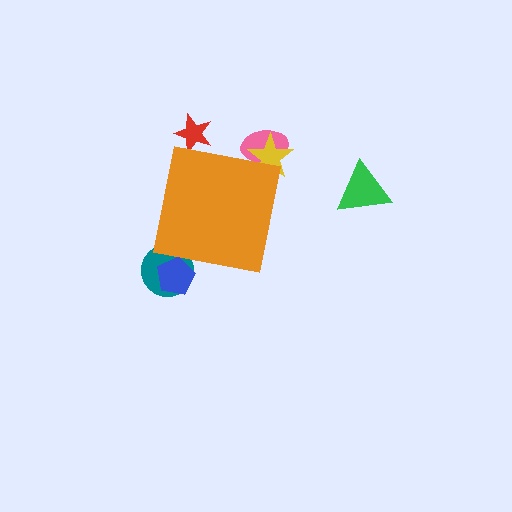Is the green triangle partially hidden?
No, the green triangle is fully visible.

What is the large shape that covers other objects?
An orange square.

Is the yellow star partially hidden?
Yes, the yellow star is partially hidden behind the orange square.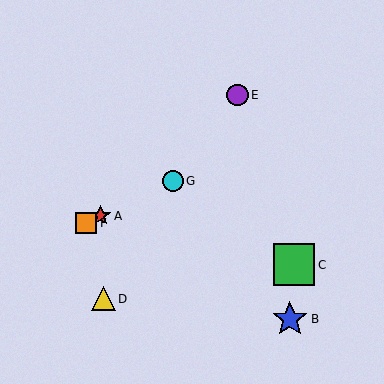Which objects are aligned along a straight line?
Objects A, F, G are aligned along a straight line.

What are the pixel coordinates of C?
Object C is at (294, 265).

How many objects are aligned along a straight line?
3 objects (A, F, G) are aligned along a straight line.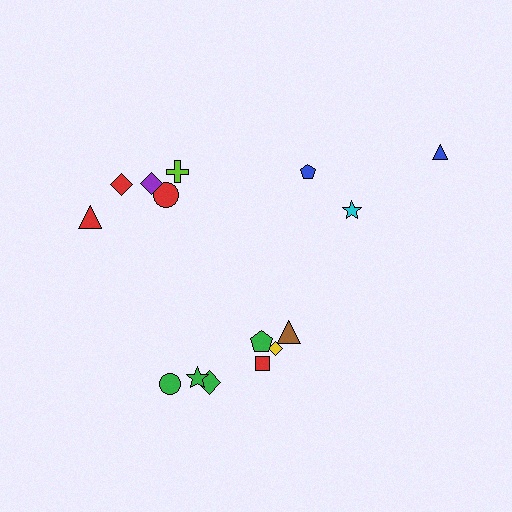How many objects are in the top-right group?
There are 3 objects.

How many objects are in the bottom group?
There are 7 objects.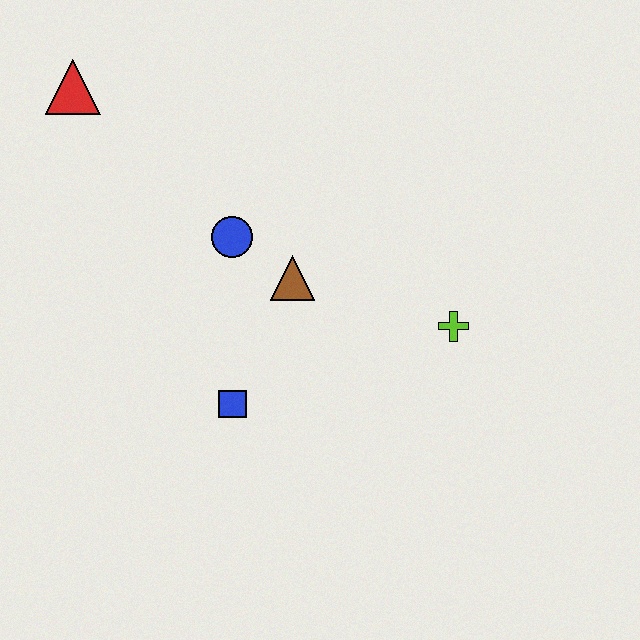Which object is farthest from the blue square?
The red triangle is farthest from the blue square.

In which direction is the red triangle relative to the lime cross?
The red triangle is to the left of the lime cross.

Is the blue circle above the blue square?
Yes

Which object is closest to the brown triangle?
The blue circle is closest to the brown triangle.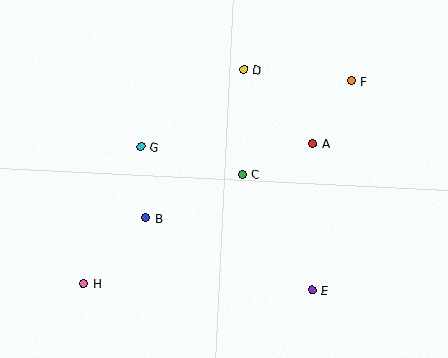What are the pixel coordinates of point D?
Point D is at (244, 70).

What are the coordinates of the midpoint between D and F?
The midpoint between D and F is at (297, 75).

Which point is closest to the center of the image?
Point C at (243, 174) is closest to the center.